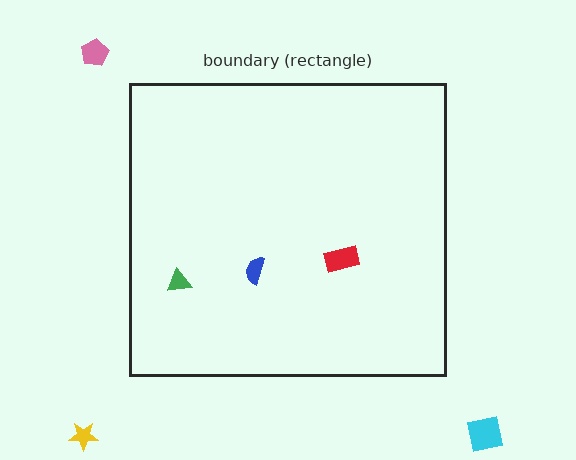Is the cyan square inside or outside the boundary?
Outside.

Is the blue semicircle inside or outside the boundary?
Inside.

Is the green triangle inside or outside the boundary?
Inside.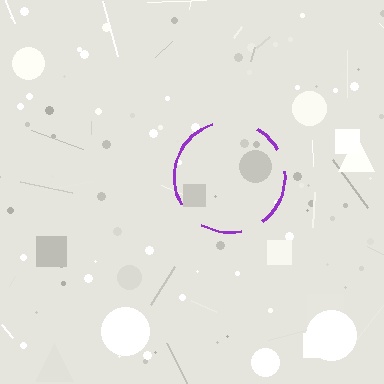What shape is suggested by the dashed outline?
The dashed outline suggests a circle.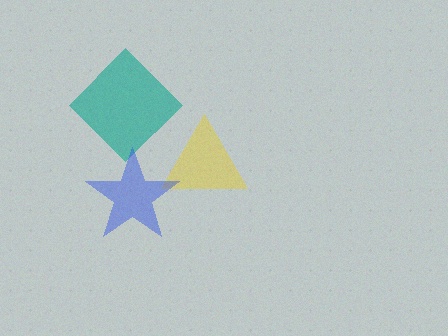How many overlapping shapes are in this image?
There are 3 overlapping shapes in the image.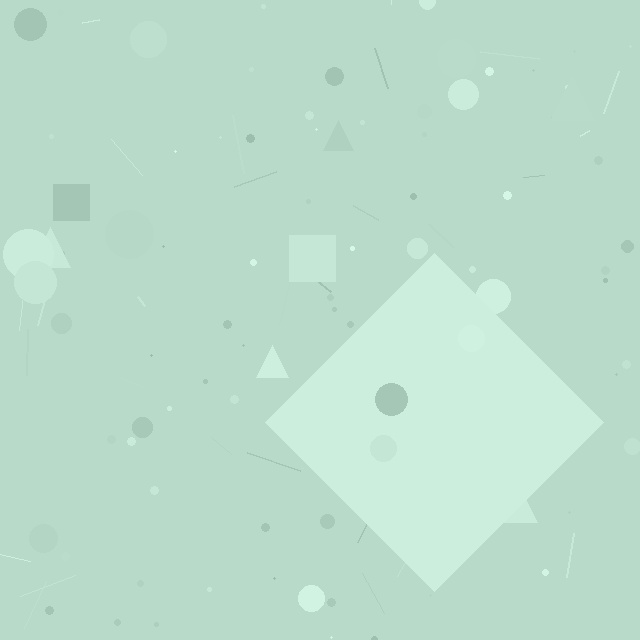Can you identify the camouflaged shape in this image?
The camouflaged shape is a diamond.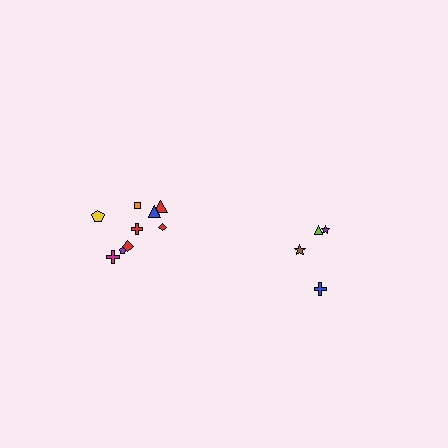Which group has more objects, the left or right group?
The left group.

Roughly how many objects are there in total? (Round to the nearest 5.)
Roughly 15 objects in total.